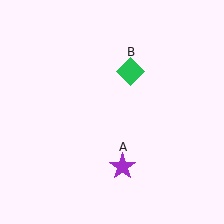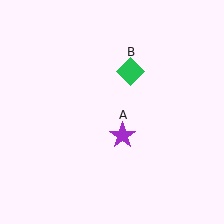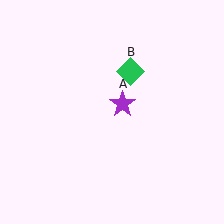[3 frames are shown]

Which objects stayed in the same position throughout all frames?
Green diamond (object B) remained stationary.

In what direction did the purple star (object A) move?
The purple star (object A) moved up.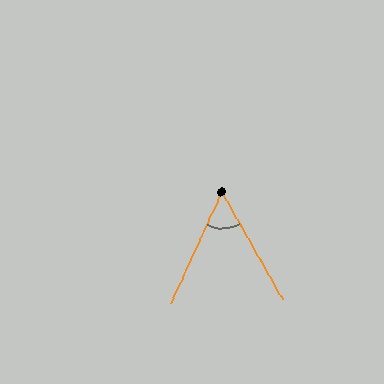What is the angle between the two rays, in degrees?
Approximately 54 degrees.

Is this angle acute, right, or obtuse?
It is acute.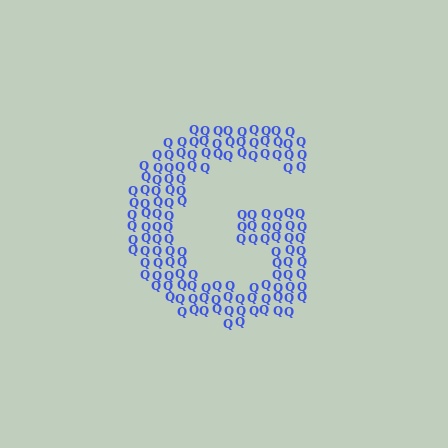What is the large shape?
The large shape is the letter G.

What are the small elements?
The small elements are letter Q's.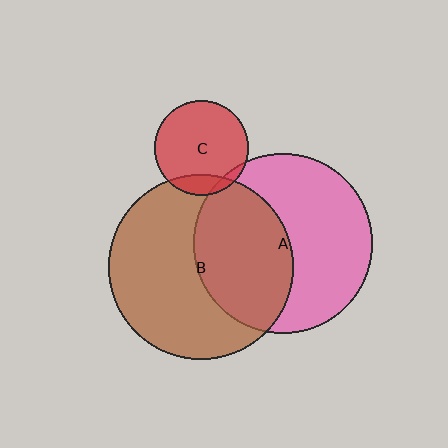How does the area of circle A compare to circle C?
Approximately 3.6 times.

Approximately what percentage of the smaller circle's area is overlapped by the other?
Approximately 15%.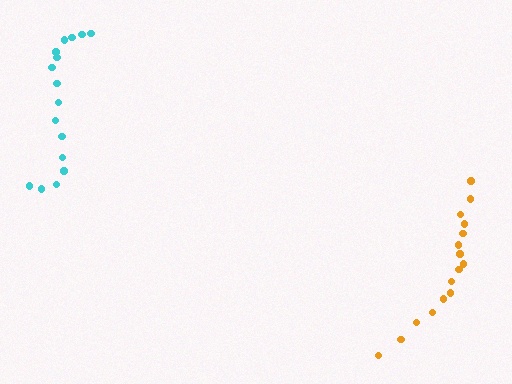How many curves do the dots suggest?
There are 2 distinct paths.